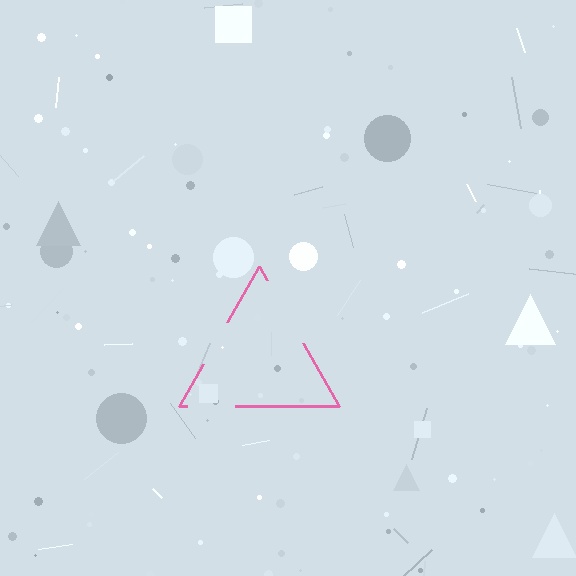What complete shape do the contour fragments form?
The contour fragments form a triangle.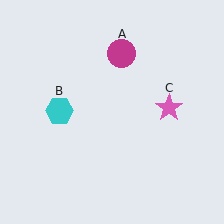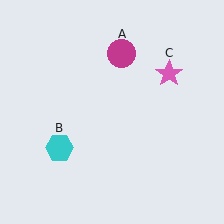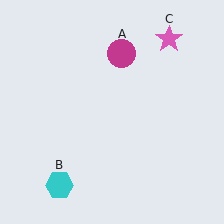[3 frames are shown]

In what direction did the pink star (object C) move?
The pink star (object C) moved up.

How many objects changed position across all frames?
2 objects changed position: cyan hexagon (object B), pink star (object C).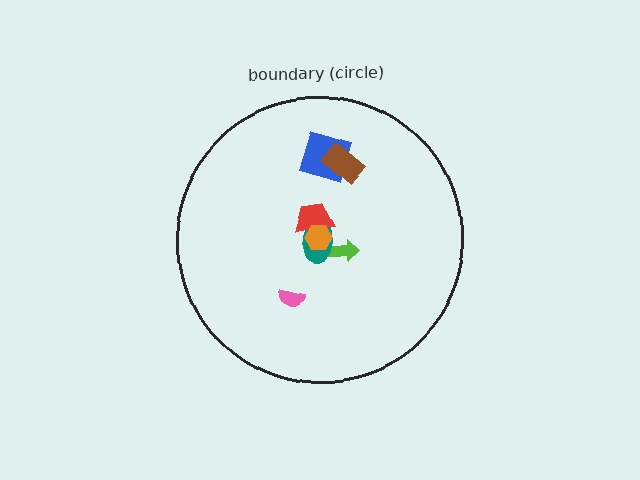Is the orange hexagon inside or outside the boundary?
Inside.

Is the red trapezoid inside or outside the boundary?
Inside.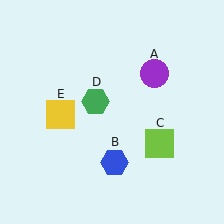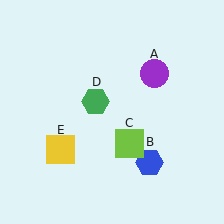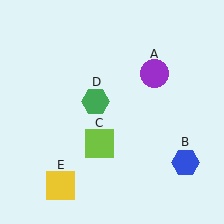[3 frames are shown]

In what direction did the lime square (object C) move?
The lime square (object C) moved left.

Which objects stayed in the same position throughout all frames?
Purple circle (object A) and green hexagon (object D) remained stationary.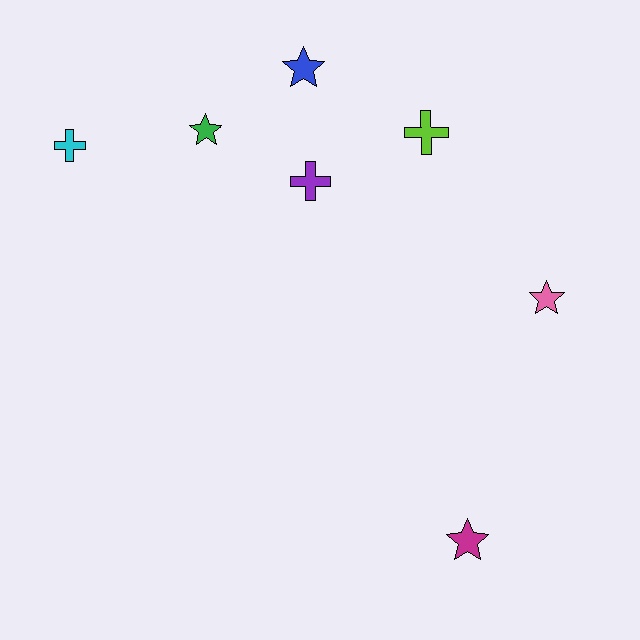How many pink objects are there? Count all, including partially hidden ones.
There is 1 pink object.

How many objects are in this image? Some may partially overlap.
There are 7 objects.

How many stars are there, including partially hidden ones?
There are 4 stars.